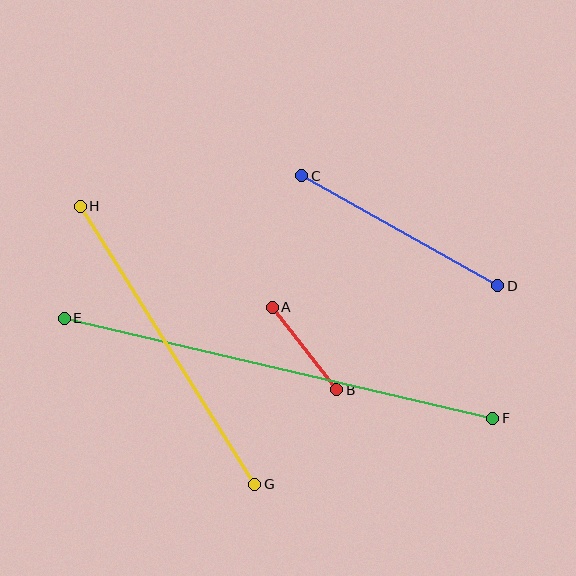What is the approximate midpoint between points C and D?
The midpoint is at approximately (400, 231) pixels.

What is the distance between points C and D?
The distance is approximately 225 pixels.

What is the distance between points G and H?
The distance is approximately 328 pixels.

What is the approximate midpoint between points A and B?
The midpoint is at approximately (305, 349) pixels.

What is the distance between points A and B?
The distance is approximately 105 pixels.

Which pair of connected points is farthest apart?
Points E and F are farthest apart.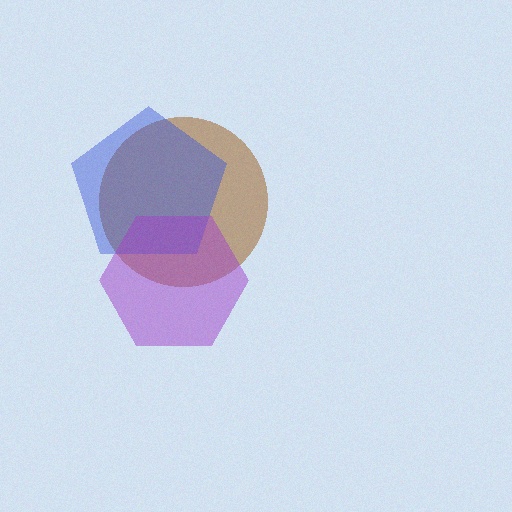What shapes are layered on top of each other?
The layered shapes are: a brown circle, a blue pentagon, a purple hexagon.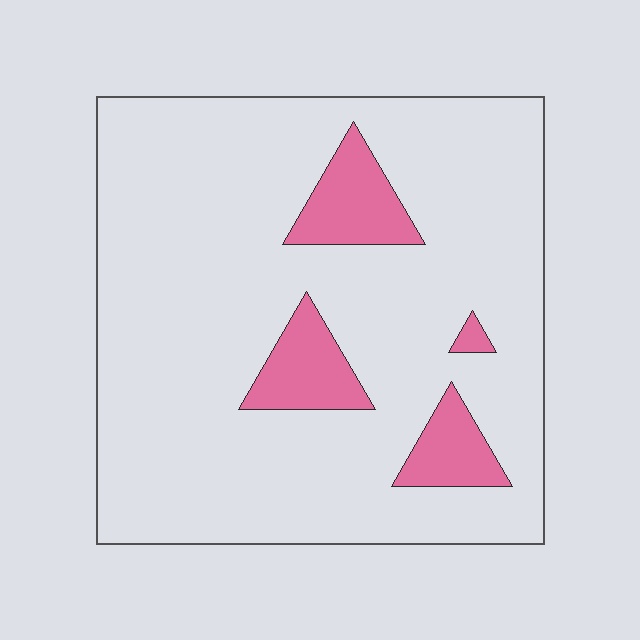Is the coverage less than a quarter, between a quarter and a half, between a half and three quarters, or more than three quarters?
Less than a quarter.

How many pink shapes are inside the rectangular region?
4.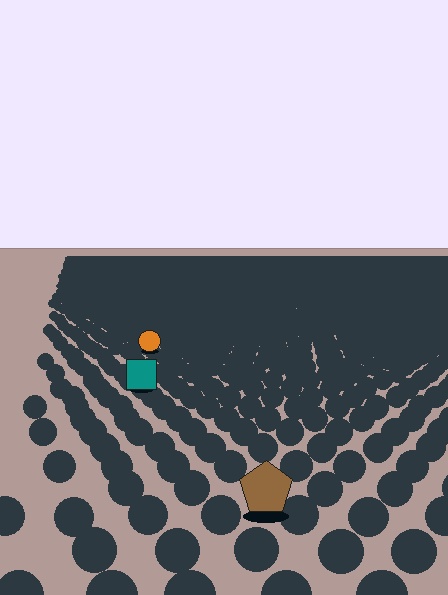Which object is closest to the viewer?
The brown pentagon is closest. The texture marks near it are larger and more spread out.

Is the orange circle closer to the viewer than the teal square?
No. The teal square is closer — you can tell from the texture gradient: the ground texture is coarser near it.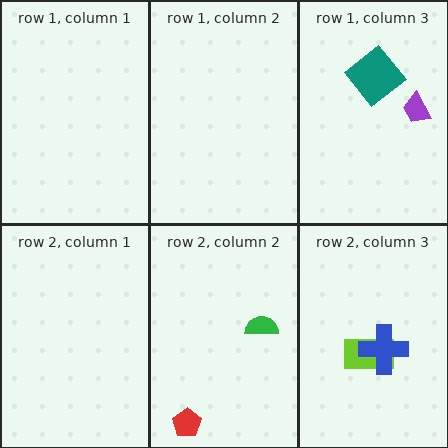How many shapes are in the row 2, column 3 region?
2.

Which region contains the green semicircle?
The row 2, column 2 region.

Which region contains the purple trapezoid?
The row 1, column 3 region.